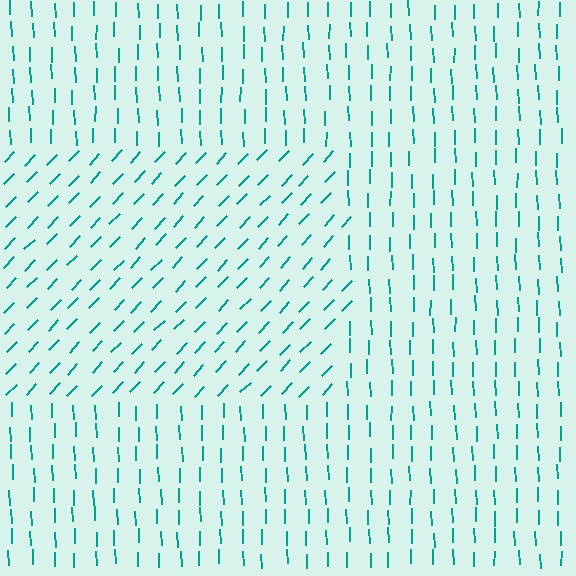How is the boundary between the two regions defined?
The boundary is defined purely by a change in line orientation (approximately 45 degrees difference). All lines are the same color and thickness.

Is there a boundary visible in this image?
Yes, there is a texture boundary formed by a change in line orientation.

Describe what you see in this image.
The image is filled with small teal line segments. A rectangle region in the image has lines oriented differently from the surrounding lines, creating a visible texture boundary.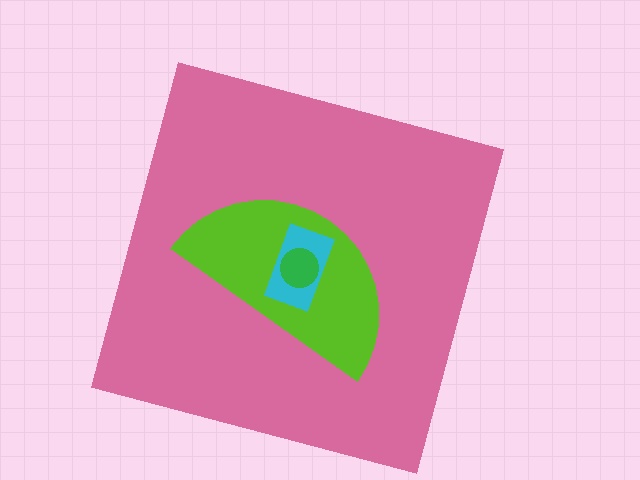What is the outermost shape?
The pink square.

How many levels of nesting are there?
4.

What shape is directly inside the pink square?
The lime semicircle.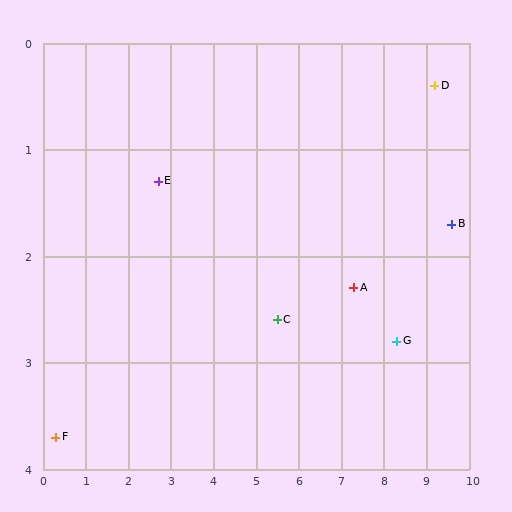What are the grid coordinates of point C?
Point C is at approximately (5.5, 2.6).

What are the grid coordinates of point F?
Point F is at approximately (0.3, 3.7).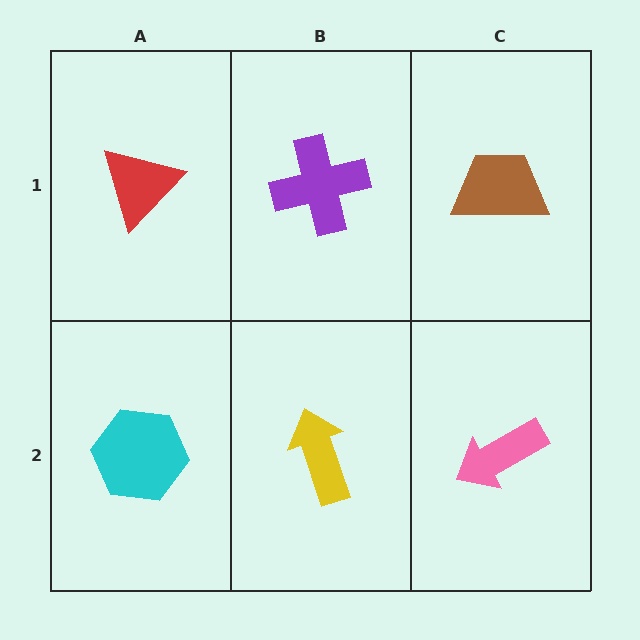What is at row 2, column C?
A pink arrow.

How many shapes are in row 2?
3 shapes.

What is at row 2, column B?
A yellow arrow.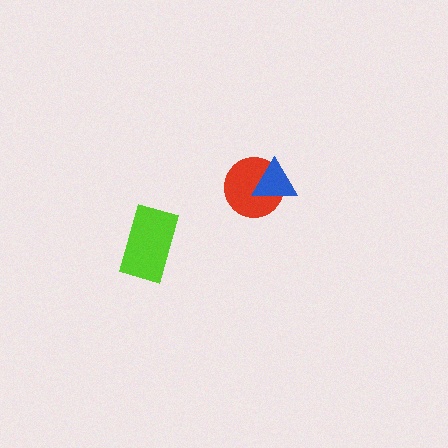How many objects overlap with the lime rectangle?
0 objects overlap with the lime rectangle.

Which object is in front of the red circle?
The blue triangle is in front of the red circle.